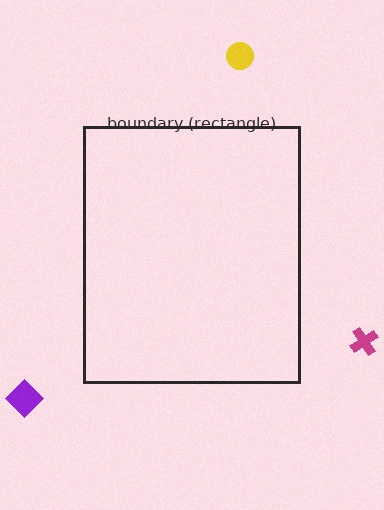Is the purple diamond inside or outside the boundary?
Outside.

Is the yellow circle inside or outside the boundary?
Outside.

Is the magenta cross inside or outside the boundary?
Outside.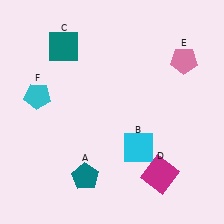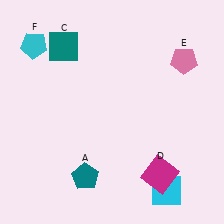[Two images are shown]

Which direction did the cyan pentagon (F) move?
The cyan pentagon (F) moved up.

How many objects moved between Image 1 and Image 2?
2 objects moved between the two images.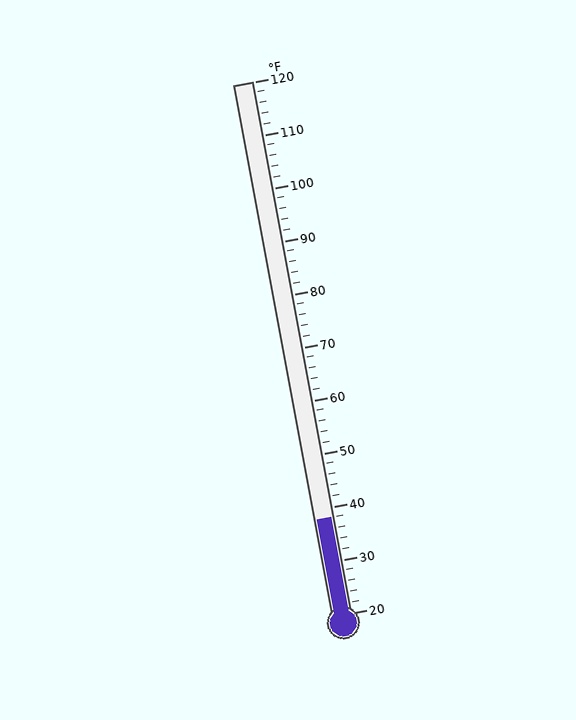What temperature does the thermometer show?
The thermometer shows approximately 38°F.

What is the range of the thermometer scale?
The thermometer scale ranges from 20°F to 120°F.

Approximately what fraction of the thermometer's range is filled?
The thermometer is filled to approximately 20% of its range.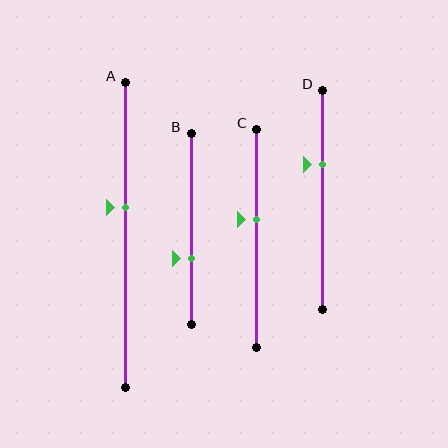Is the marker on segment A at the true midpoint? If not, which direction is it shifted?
No, the marker on segment A is shifted upward by about 9% of the segment length.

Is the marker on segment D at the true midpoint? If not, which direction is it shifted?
No, the marker on segment D is shifted upward by about 17% of the segment length.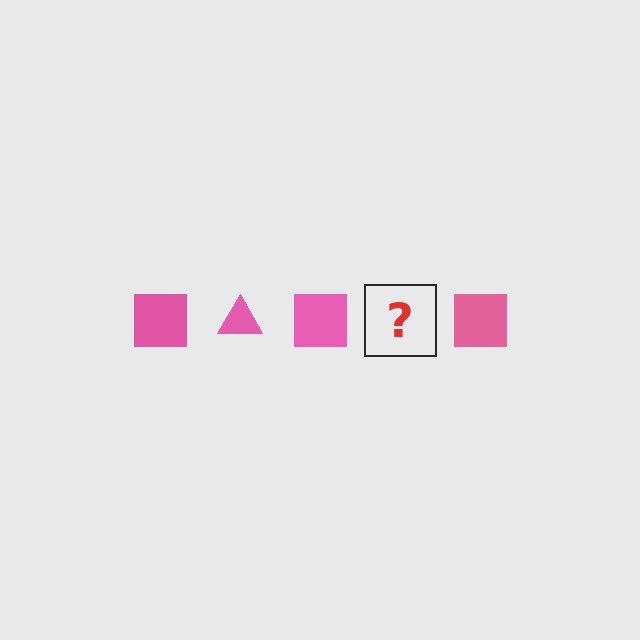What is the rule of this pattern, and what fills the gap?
The rule is that the pattern cycles through square, triangle shapes in pink. The gap should be filled with a pink triangle.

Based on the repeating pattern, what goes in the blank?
The blank should be a pink triangle.